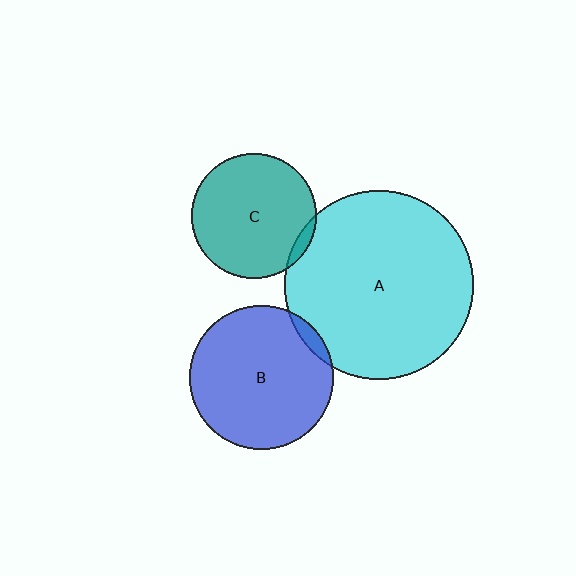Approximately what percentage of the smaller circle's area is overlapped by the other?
Approximately 5%.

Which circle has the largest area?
Circle A (cyan).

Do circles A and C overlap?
Yes.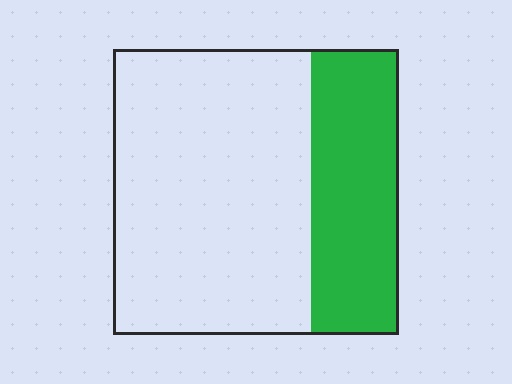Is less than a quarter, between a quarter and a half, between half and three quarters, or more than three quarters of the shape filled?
Between a quarter and a half.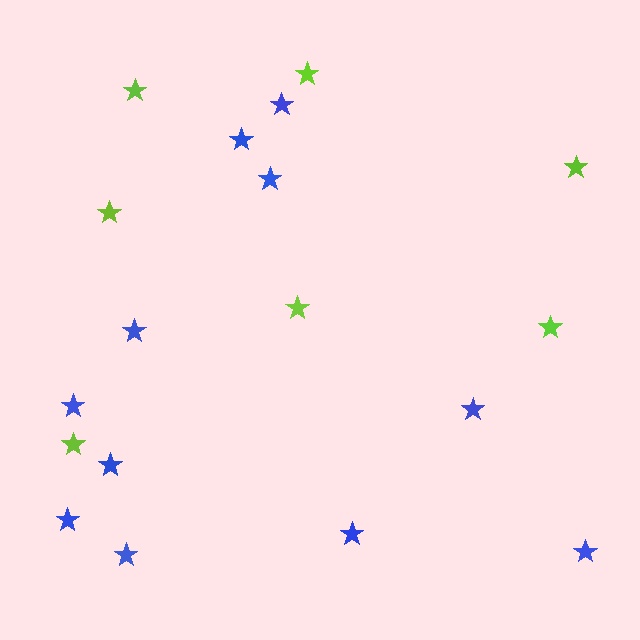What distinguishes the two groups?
There are 2 groups: one group of lime stars (7) and one group of blue stars (11).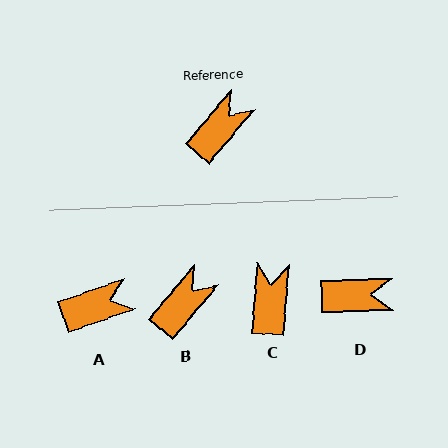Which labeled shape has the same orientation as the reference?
B.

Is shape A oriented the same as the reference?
No, it is off by about 30 degrees.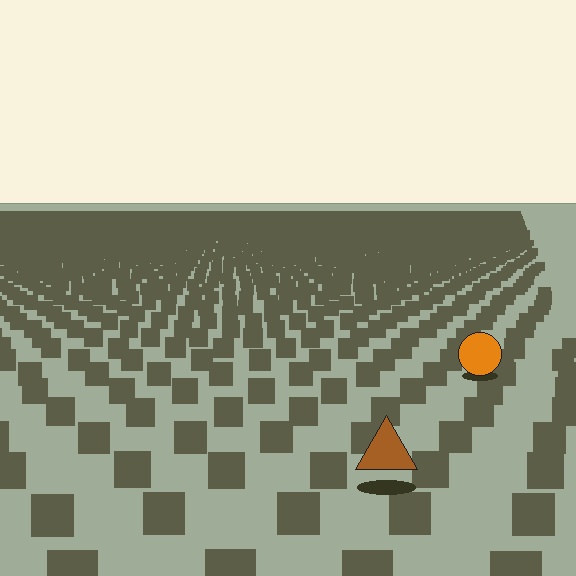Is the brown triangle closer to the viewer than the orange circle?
Yes. The brown triangle is closer — you can tell from the texture gradient: the ground texture is coarser near it.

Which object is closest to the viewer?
The brown triangle is closest. The texture marks near it are larger and more spread out.